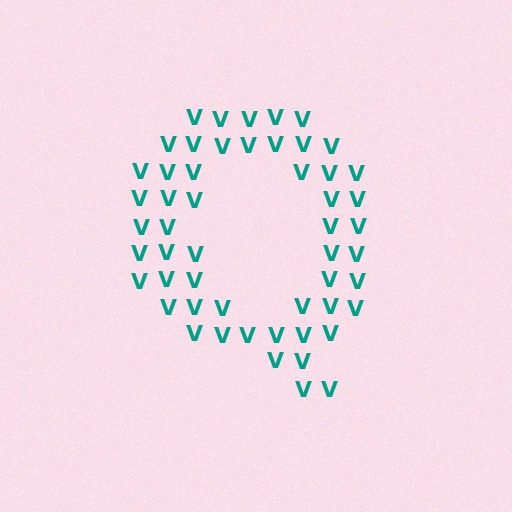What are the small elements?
The small elements are letter V's.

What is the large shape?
The large shape is the letter Q.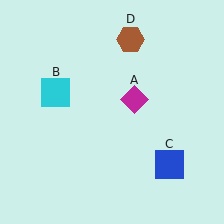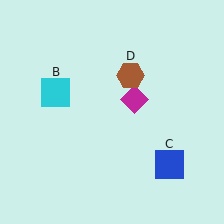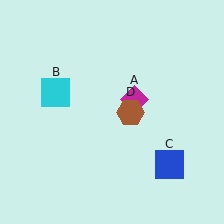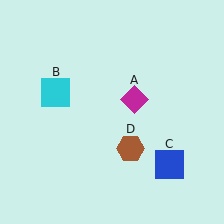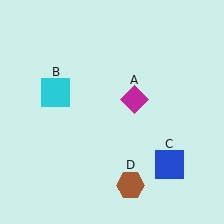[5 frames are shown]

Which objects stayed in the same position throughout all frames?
Magenta diamond (object A) and cyan square (object B) and blue square (object C) remained stationary.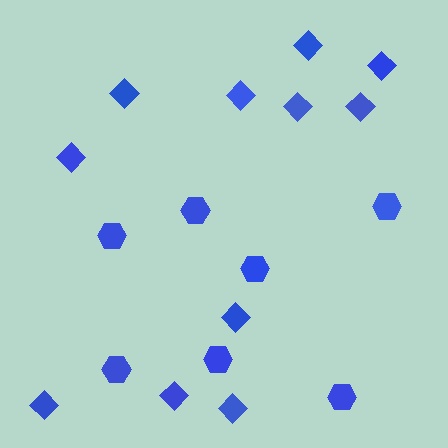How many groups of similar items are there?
There are 2 groups: one group of hexagons (7) and one group of diamonds (11).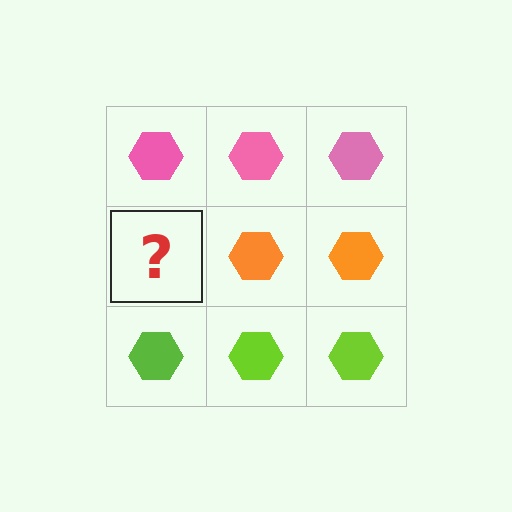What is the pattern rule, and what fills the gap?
The rule is that each row has a consistent color. The gap should be filled with an orange hexagon.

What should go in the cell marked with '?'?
The missing cell should contain an orange hexagon.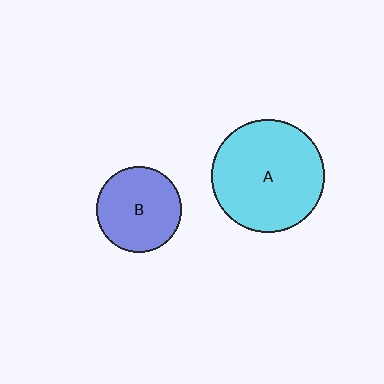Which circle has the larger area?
Circle A (cyan).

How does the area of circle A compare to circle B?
Approximately 1.8 times.